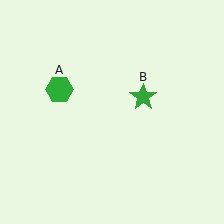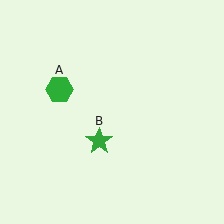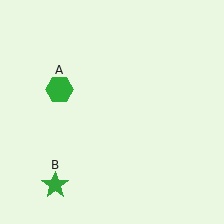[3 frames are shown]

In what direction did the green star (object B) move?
The green star (object B) moved down and to the left.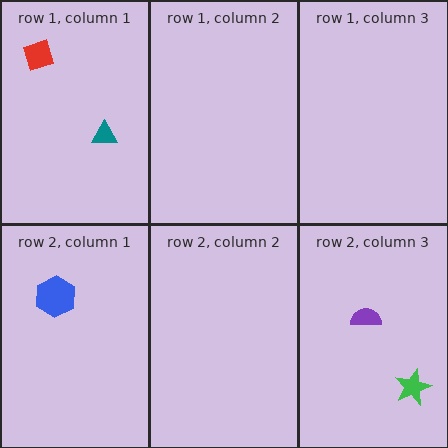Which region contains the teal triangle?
The row 1, column 1 region.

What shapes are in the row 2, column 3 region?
The green star, the purple semicircle.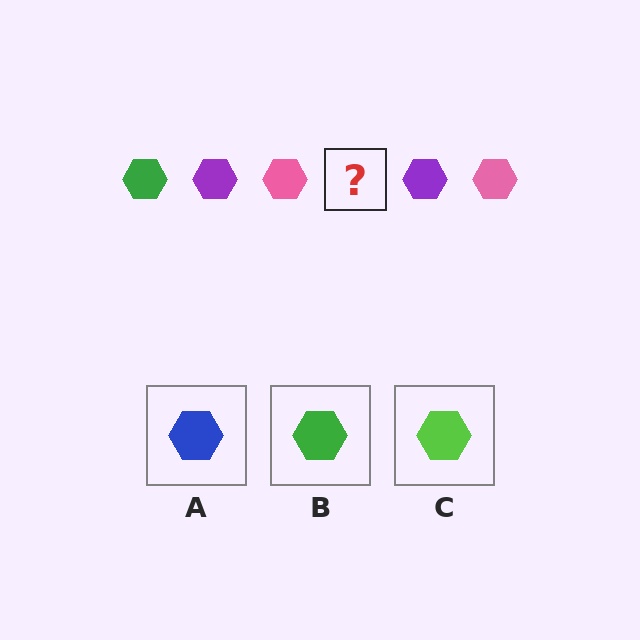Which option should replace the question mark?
Option B.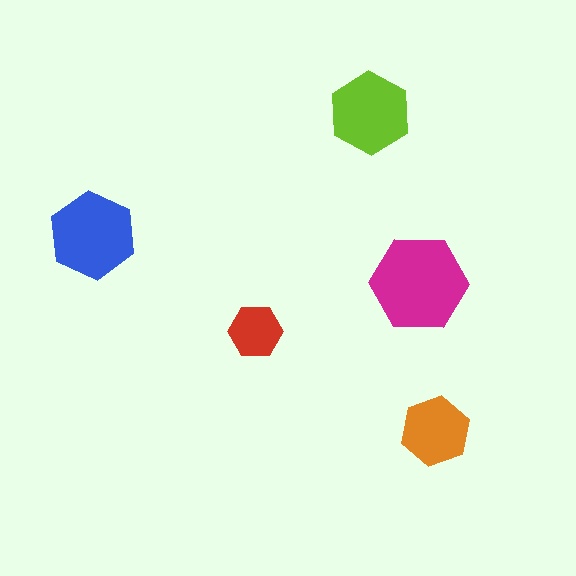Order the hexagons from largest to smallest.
the magenta one, the blue one, the lime one, the orange one, the red one.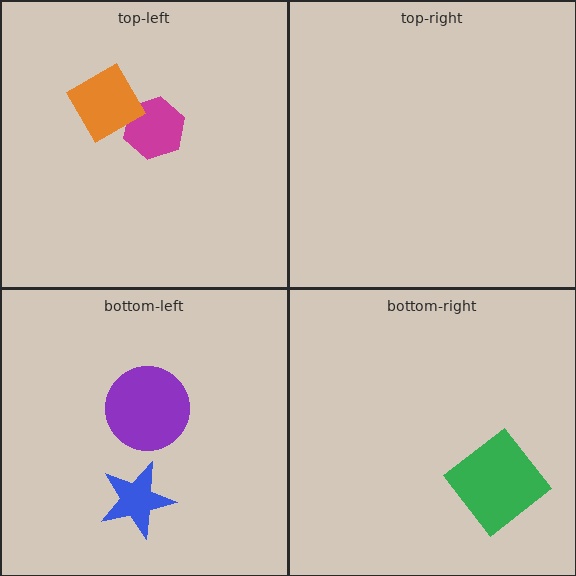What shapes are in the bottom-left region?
The purple circle, the blue star.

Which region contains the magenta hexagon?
The top-left region.